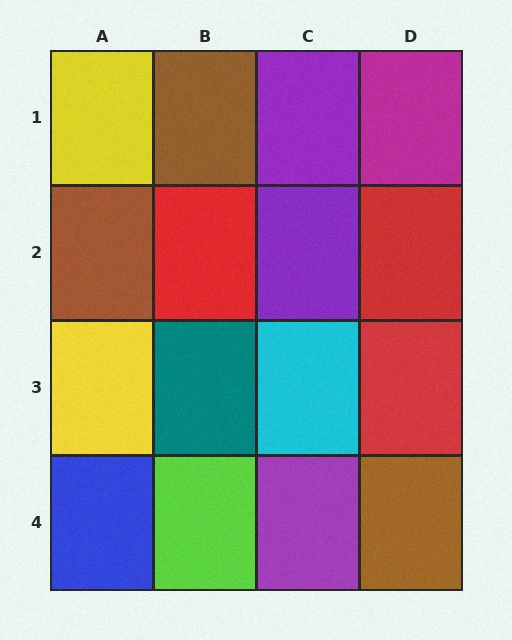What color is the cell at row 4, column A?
Blue.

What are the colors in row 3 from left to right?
Yellow, teal, cyan, red.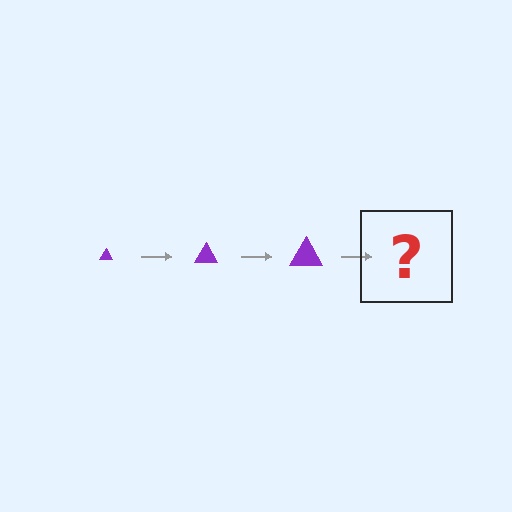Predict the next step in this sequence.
The next step is a purple triangle, larger than the previous one.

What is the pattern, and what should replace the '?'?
The pattern is that the triangle gets progressively larger each step. The '?' should be a purple triangle, larger than the previous one.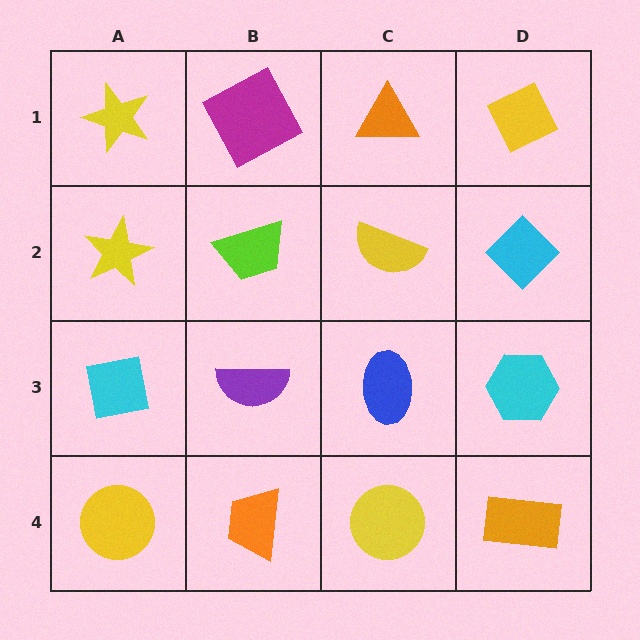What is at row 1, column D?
A yellow diamond.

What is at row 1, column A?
A yellow star.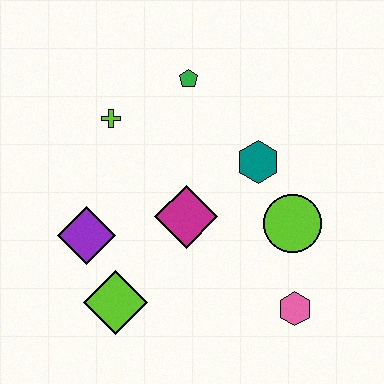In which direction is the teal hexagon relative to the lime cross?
The teal hexagon is to the right of the lime cross.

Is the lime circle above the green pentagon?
No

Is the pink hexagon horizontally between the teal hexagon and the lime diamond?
No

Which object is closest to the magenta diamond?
The teal hexagon is closest to the magenta diamond.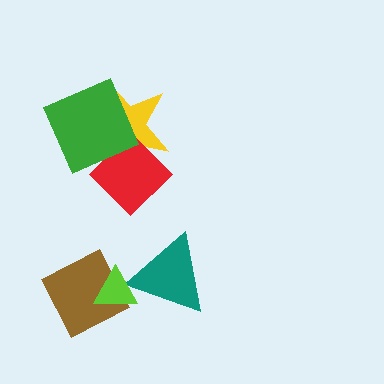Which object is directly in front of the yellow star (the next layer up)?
The red diamond is directly in front of the yellow star.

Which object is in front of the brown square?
The lime triangle is in front of the brown square.